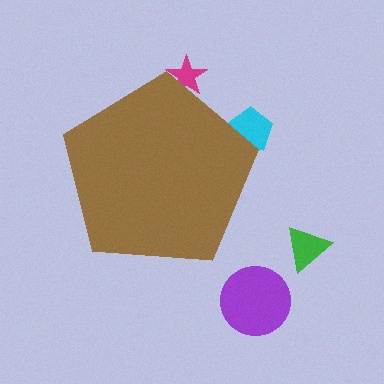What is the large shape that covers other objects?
A brown pentagon.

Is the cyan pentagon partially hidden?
Yes, the cyan pentagon is partially hidden behind the brown pentagon.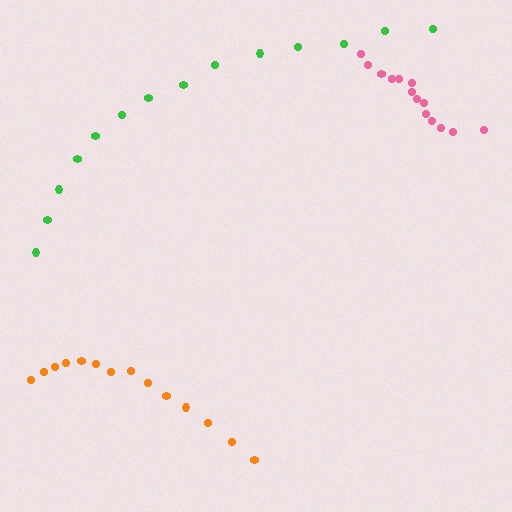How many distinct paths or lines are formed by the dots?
There are 3 distinct paths.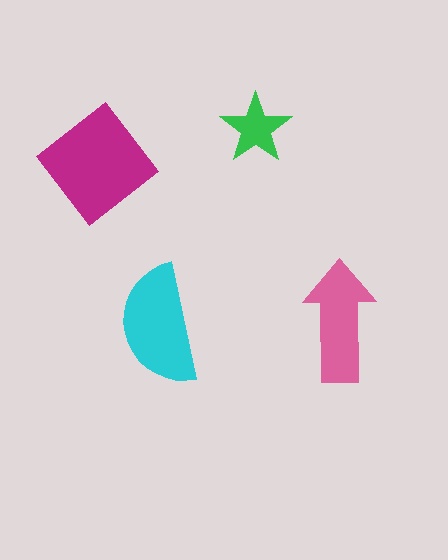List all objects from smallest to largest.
The green star, the pink arrow, the cyan semicircle, the magenta diamond.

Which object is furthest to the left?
The magenta diamond is leftmost.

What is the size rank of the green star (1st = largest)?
4th.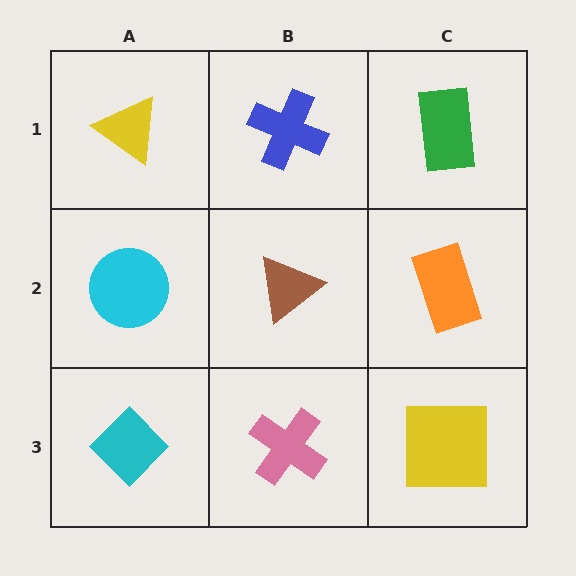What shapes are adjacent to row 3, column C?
An orange rectangle (row 2, column C), a pink cross (row 3, column B).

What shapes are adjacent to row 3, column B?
A brown triangle (row 2, column B), a cyan diamond (row 3, column A), a yellow square (row 3, column C).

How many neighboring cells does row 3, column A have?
2.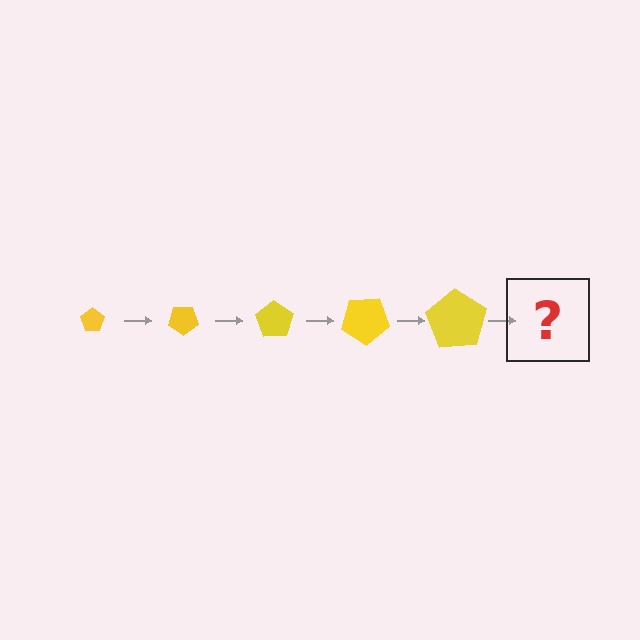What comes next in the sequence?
The next element should be a pentagon, larger than the previous one and rotated 175 degrees from the start.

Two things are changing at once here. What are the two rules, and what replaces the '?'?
The two rules are that the pentagon grows larger each step and it rotates 35 degrees each step. The '?' should be a pentagon, larger than the previous one and rotated 175 degrees from the start.